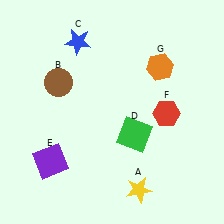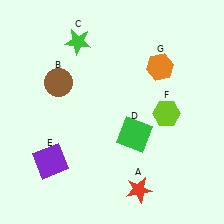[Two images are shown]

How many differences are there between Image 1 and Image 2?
There are 3 differences between the two images.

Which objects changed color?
A changed from yellow to red. C changed from blue to green. F changed from red to lime.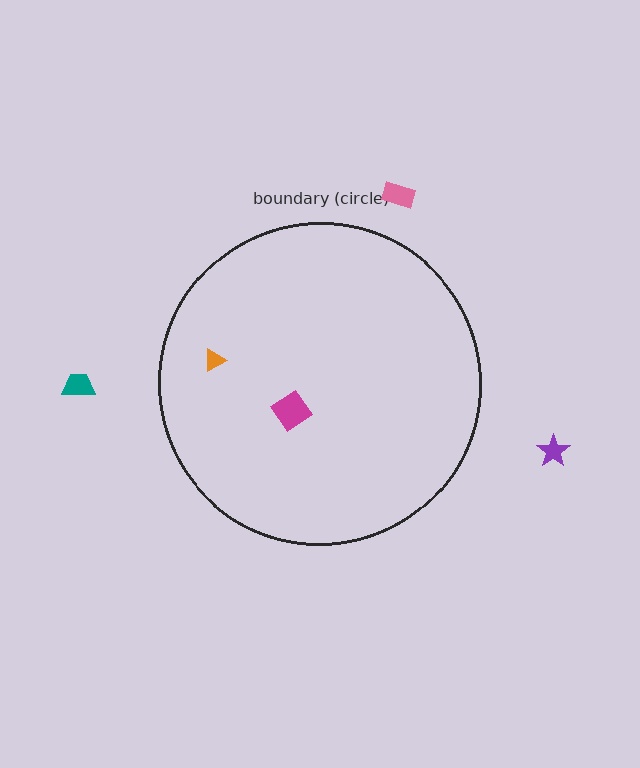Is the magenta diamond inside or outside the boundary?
Inside.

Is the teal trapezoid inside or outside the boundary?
Outside.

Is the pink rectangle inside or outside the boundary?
Outside.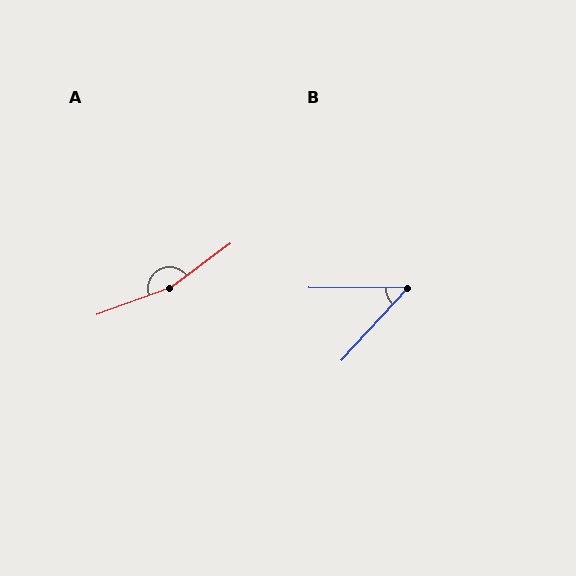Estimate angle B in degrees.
Approximately 48 degrees.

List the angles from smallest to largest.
B (48°), A (164°).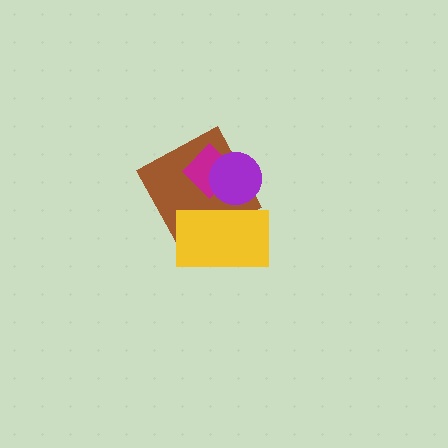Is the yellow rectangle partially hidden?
No, no other shape covers it.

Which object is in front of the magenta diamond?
The purple circle is in front of the magenta diamond.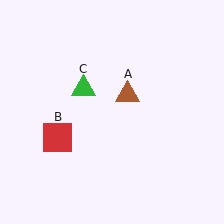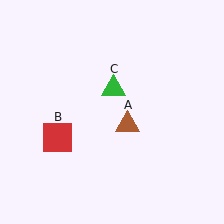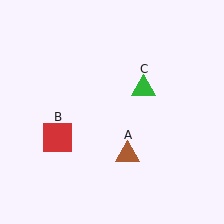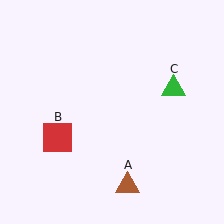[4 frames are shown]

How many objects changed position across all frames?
2 objects changed position: brown triangle (object A), green triangle (object C).